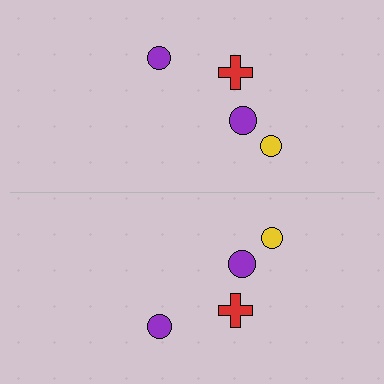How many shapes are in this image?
There are 8 shapes in this image.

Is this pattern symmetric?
Yes, this pattern has bilateral (reflection) symmetry.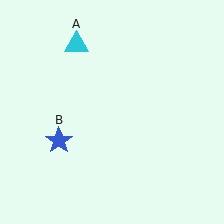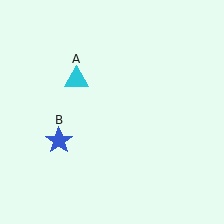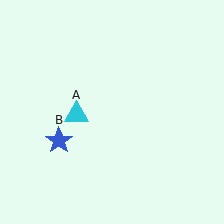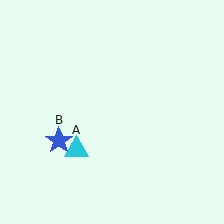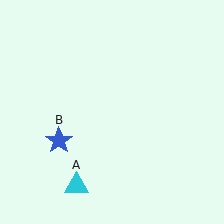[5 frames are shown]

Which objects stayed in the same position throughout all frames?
Blue star (object B) remained stationary.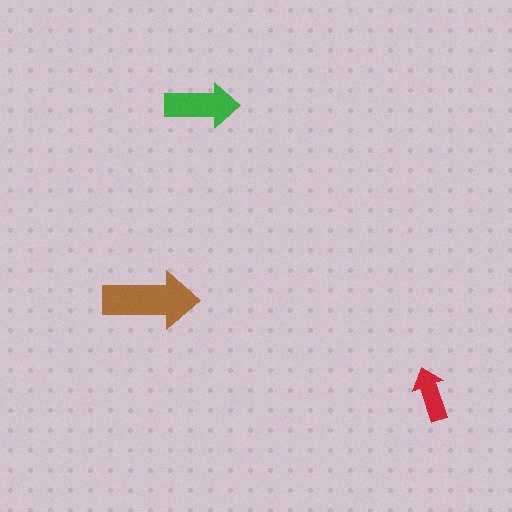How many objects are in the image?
There are 3 objects in the image.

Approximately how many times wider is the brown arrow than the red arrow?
About 1.5 times wider.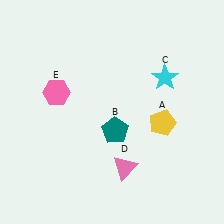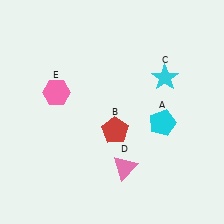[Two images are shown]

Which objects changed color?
A changed from yellow to cyan. B changed from teal to red.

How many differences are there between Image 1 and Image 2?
There are 2 differences between the two images.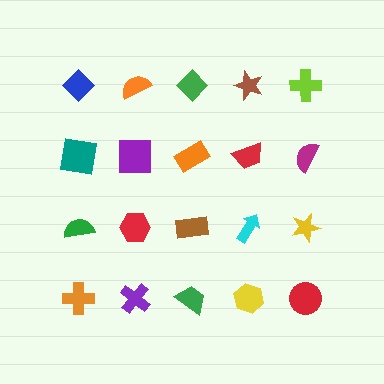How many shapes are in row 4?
5 shapes.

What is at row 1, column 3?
A green diamond.